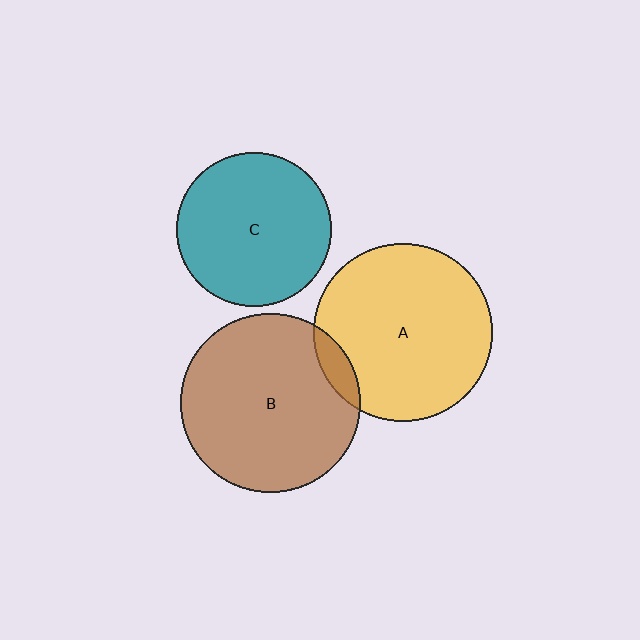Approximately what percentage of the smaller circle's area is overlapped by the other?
Approximately 10%.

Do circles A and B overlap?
Yes.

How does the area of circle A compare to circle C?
Approximately 1.3 times.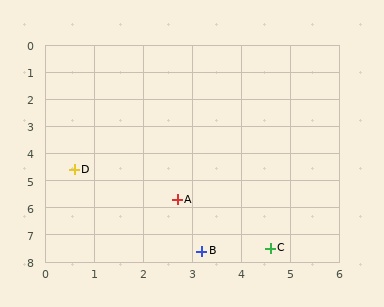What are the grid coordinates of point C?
Point C is at approximately (4.6, 7.5).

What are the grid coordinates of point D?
Point D is at approximately (0.6, 4.6).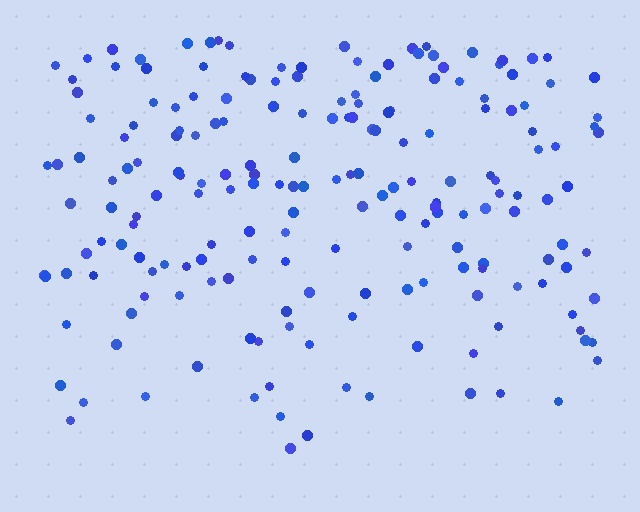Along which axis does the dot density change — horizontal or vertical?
Vertical.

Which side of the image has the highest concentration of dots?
The top.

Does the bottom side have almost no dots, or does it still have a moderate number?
Still a moderate number, just noticeably fewer than the top.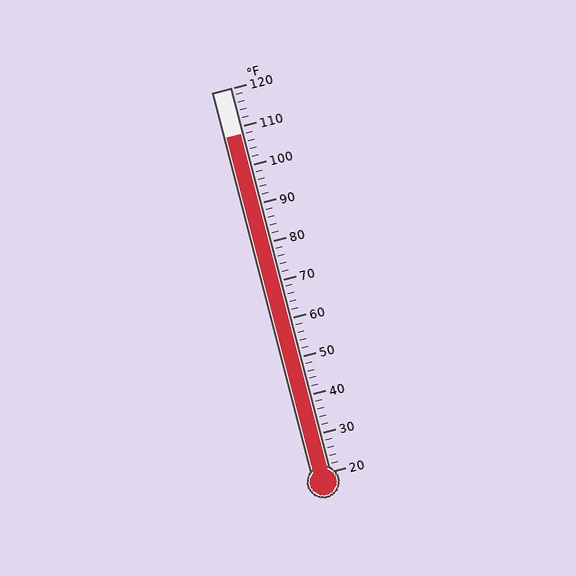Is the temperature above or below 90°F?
The temperature is above 90°F.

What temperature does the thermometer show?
The thermometer shows approximately 108°F.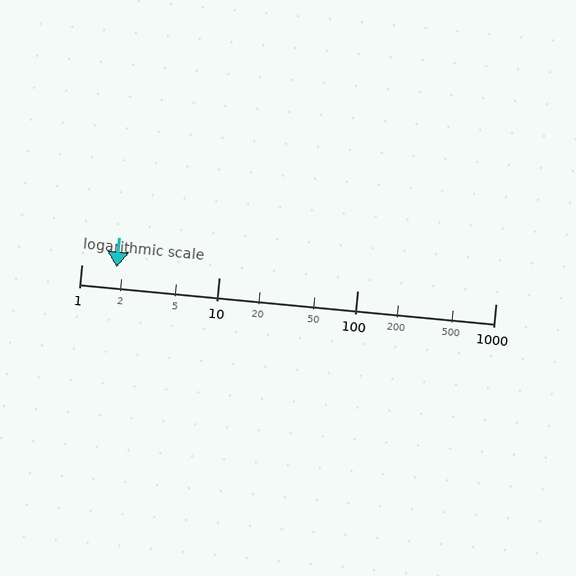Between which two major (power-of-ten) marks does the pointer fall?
The pointer is between 1 and 10.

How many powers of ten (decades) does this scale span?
The scale spans 3 decades, from 1 to 1000.